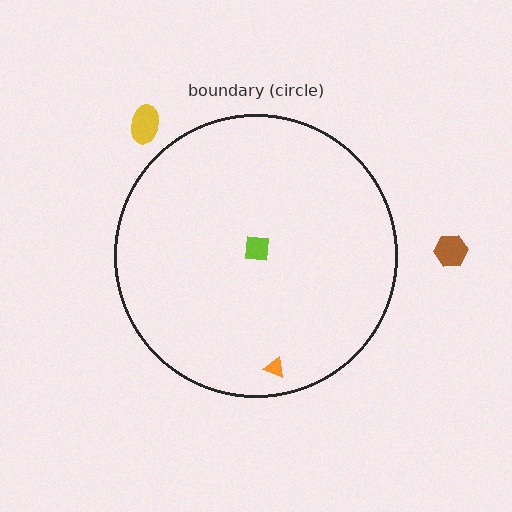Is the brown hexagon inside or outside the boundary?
Outside.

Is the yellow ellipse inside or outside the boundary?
Outside.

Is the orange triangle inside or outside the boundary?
Inside.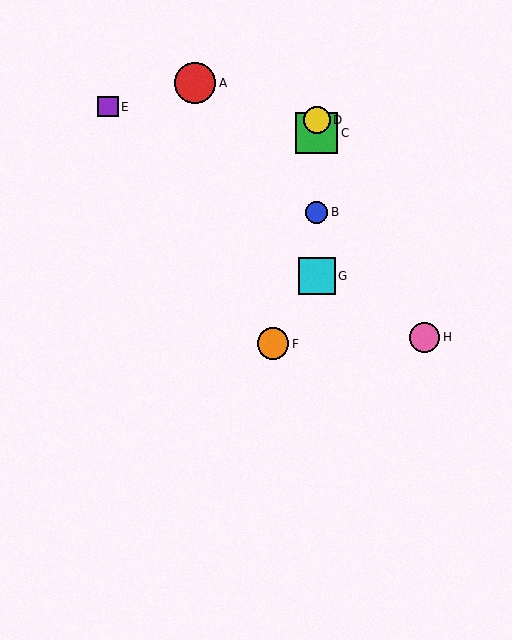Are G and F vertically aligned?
No, G is at x≈317 and F is at x≈273.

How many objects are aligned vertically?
4 objects (B, C, D, G) are aligned vertically.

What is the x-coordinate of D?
Object D is at x≈317.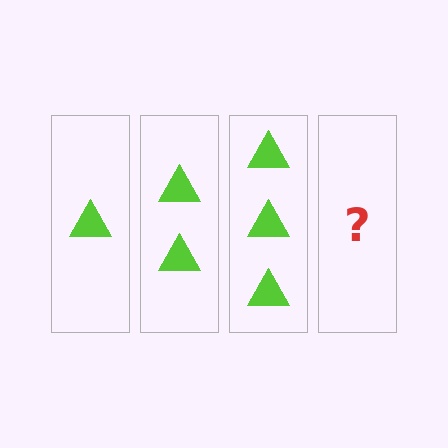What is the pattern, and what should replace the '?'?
The pattern is that each step adds one more triangle. The '?' should be 4 triangles.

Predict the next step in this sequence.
The next step is 4 triangles.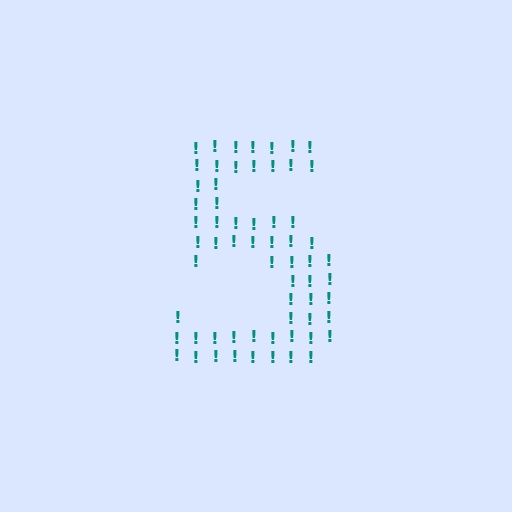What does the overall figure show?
The overall figure shows the digit 5.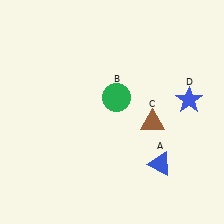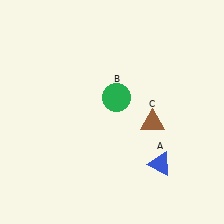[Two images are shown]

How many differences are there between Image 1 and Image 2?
There is 1 difference between the two images.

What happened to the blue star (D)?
The blue star (D) was removed in Image 2. It was in the top-right area of Image 1.